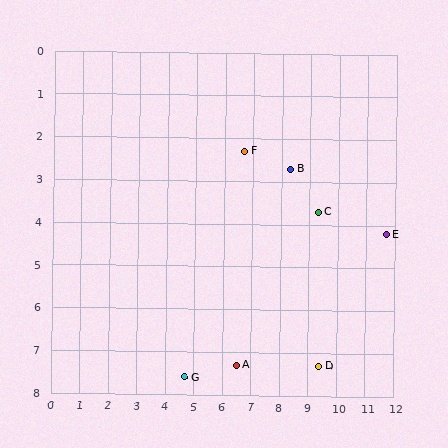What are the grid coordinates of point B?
Point B is at approximately (8.3, 2.7).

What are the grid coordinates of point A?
Point A is at approximately (6.5, 7.3).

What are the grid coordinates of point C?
Point C is at approximately (9.3, 3.7).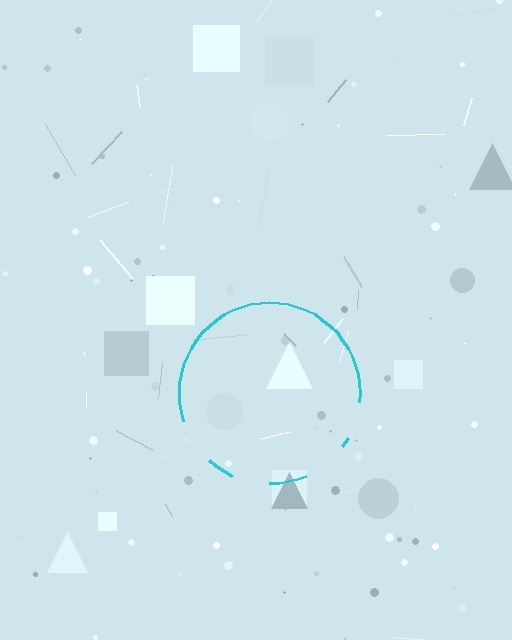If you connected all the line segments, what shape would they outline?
They would outline a circle.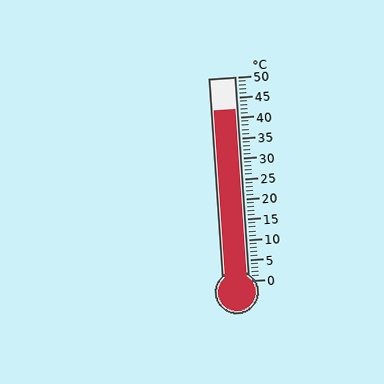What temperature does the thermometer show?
The thermometer shows approximately 42°C.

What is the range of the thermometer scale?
The thermometer scale ranges from 0°C to 50°C.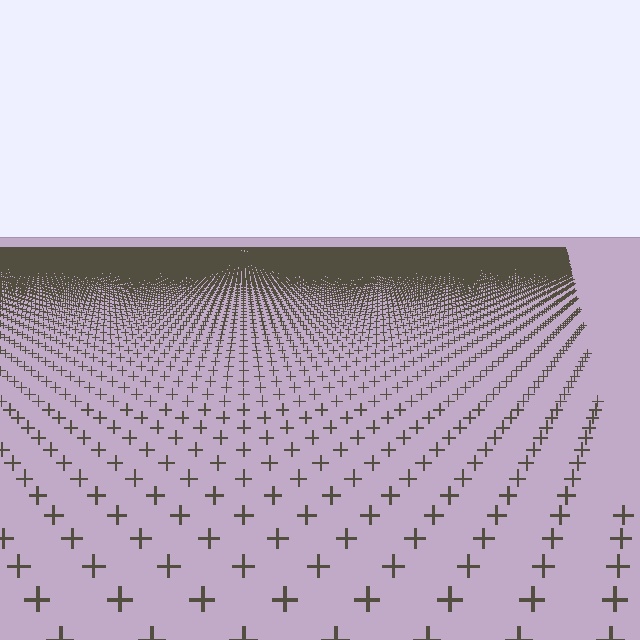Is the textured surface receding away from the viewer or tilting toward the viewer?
The surface is receding away from the viewer. Texture elements get smaller and denser toward the top.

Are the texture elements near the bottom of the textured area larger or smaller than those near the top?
Larger. Near the bottom, elements are closer to the viewer and appear at a bigger on-screen size.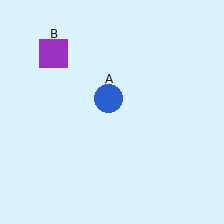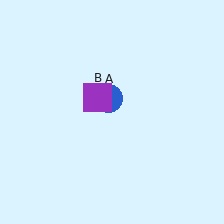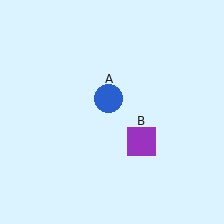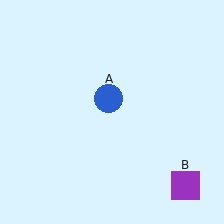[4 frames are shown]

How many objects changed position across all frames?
1 object changed position: purple square (object B).